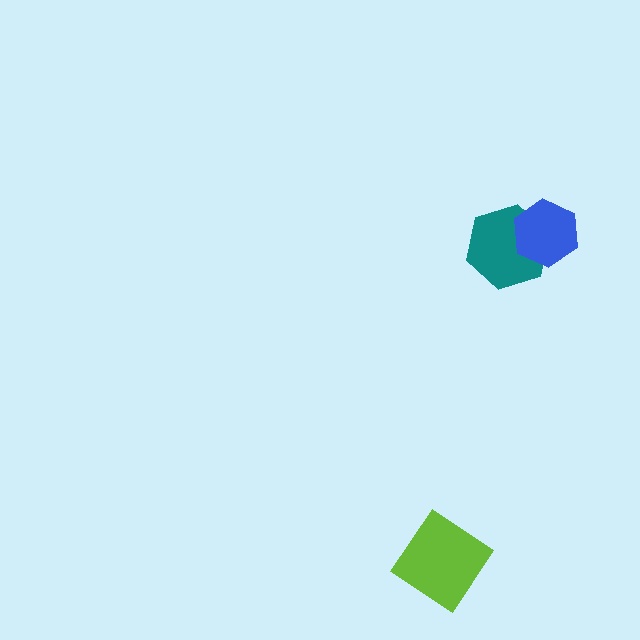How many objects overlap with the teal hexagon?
1 object overlaps with the teal hexagon.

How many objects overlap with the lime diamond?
0 objects overlap with the lime diamond.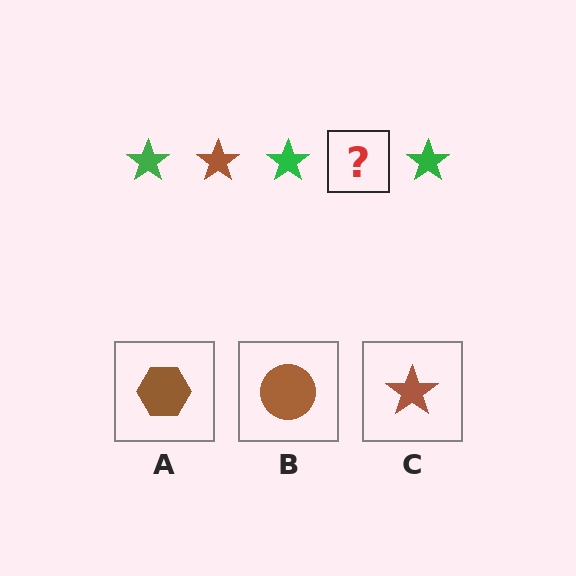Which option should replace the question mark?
Option C.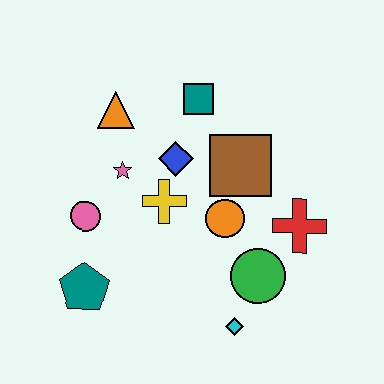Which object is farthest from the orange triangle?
The cyan diamond is farthest from the orange triangle.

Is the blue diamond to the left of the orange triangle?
No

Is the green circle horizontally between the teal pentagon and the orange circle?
No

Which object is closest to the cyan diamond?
The green circle is closest to the cyan diamond.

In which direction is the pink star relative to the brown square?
The pink star is to the left of the brown square.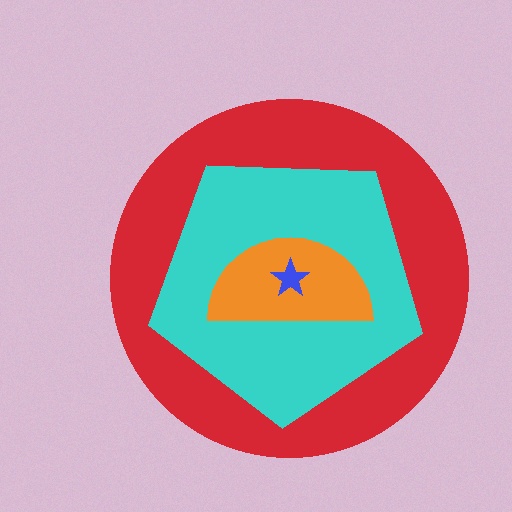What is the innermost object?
The blue star.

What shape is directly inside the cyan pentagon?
The orange semicircle.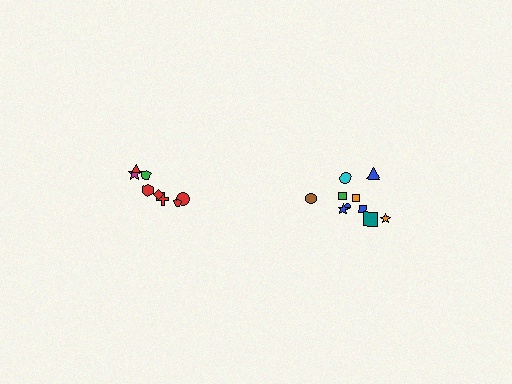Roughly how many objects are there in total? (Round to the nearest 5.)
Roughly 20 objects in total.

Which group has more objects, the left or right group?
The right group.